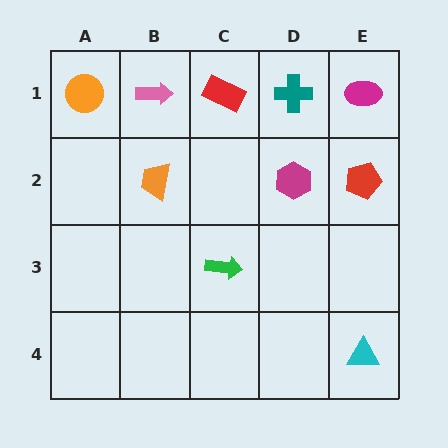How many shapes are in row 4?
1 shape.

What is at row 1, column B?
A pink arrow.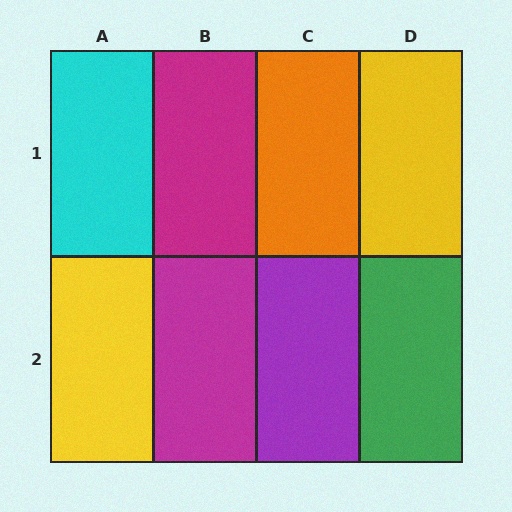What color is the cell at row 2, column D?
Green.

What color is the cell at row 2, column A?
Yellow.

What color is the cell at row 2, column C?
Purple.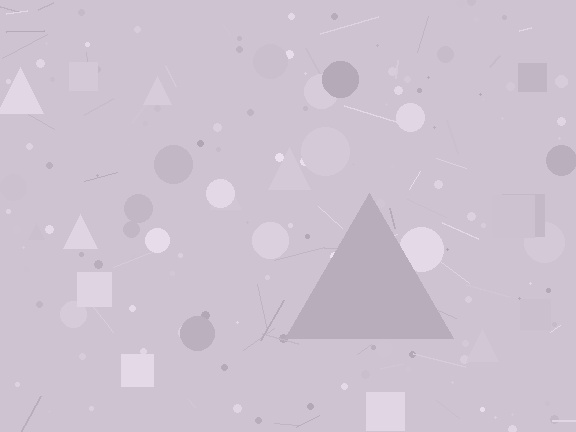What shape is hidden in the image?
A triangle is hidden in the image.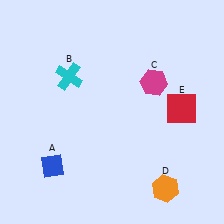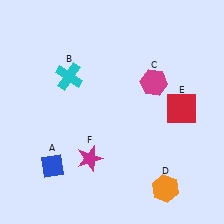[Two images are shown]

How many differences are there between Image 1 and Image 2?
There is 1 difference between the two images.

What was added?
A magenta star (F) was added in Image 2.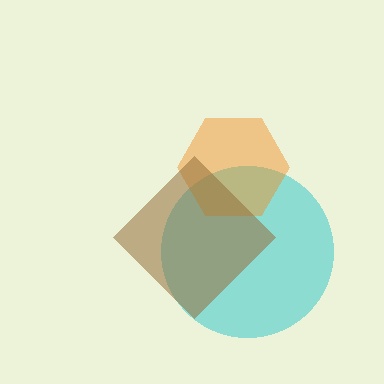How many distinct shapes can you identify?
There are 3 distinct shapes: a cyan circle, an orange hexagon, a brown diamond.